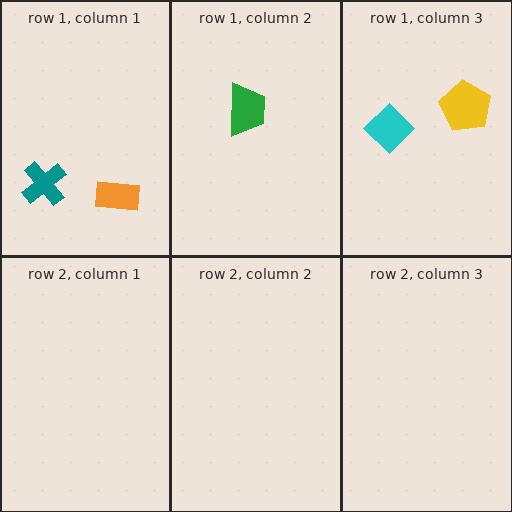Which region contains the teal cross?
The row 1, column 1 region.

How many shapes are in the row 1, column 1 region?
2.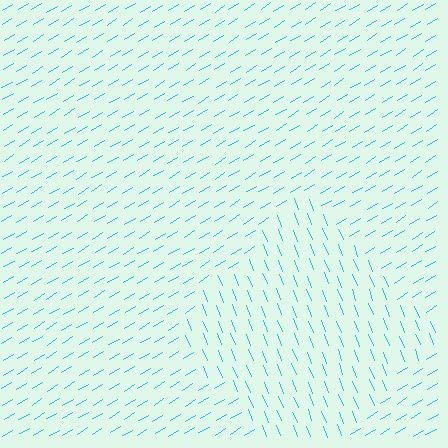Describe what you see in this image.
The image is filled with small cyan line segments. A diamond region in the image has lines oriented differently from the surrounding lines, creating a visible texture boundary.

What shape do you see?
I see a diamond.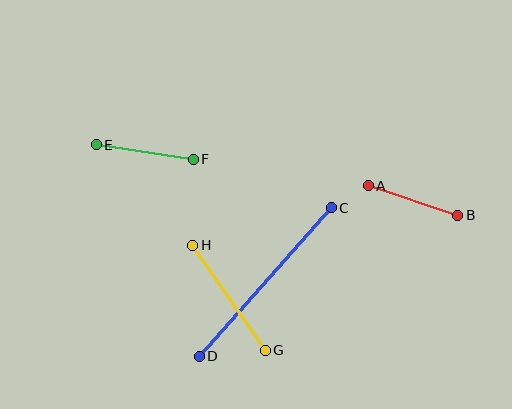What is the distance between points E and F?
The distance is approximately 98 pixels.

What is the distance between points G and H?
The distance is approximately 128 pixels.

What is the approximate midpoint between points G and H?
The midpoint is at approximately (229, 298) pixels.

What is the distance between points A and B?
The distance is approximately 94 pixels.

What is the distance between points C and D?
The distance is approximately 199 pixels.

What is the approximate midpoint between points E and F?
The midpoint is at approximately (145, 152) pixels.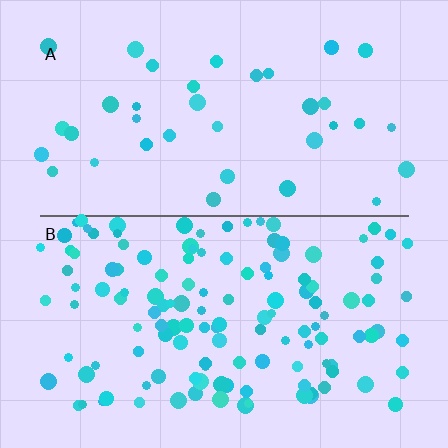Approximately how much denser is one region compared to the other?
Approximately 3.5× — region B over region A.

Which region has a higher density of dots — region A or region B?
B (the bottom).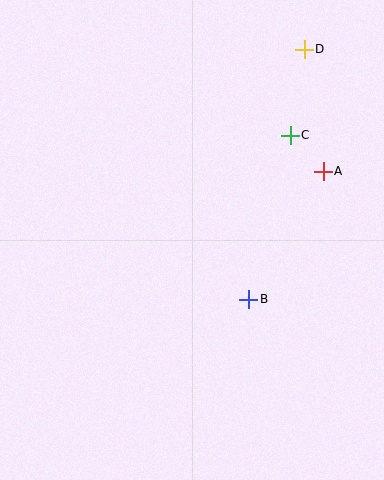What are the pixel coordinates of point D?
Point D is at (304, 49).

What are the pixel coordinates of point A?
Point A is at (323, 171).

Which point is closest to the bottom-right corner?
Point B is closest to the bottom-right corner.